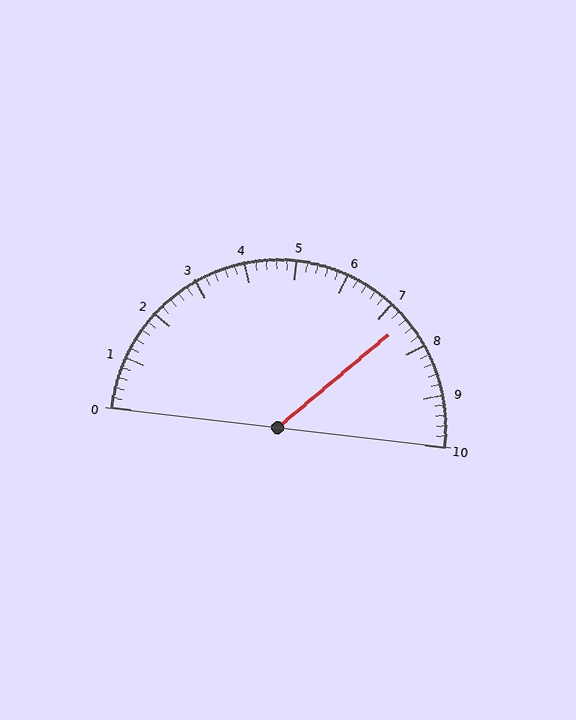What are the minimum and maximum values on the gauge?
The gauge ranges from 0 to 10.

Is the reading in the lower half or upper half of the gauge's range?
The reading is in the upper half of the range (0 to 10).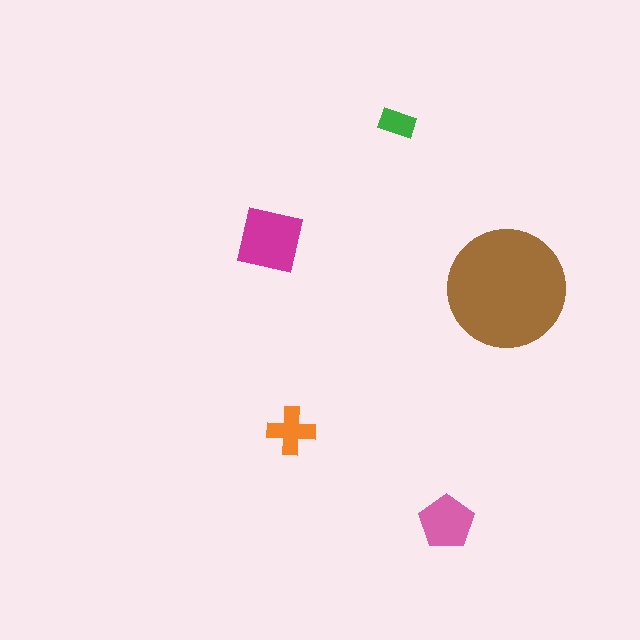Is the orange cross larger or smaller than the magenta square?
Smaller.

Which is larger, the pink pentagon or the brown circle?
The brown circle.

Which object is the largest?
The brown circle.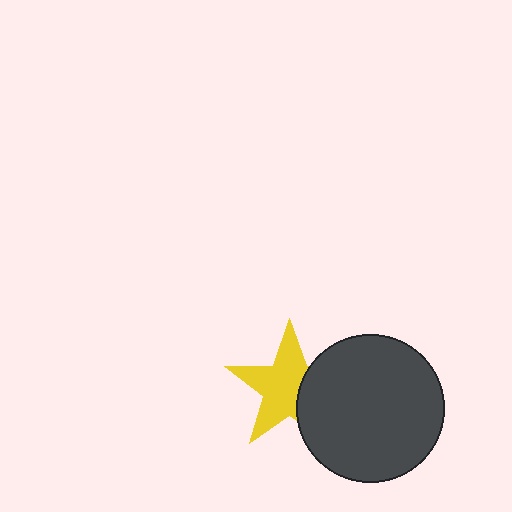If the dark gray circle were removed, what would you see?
You would see the complete yellow star.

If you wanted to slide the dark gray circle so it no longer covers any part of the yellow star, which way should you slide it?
Slide it right — that is the most direct way to separate the two shapes.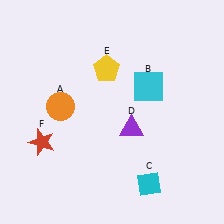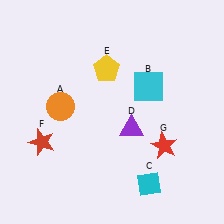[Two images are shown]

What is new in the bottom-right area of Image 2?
A red star (G) was added in the bottom-right area of Image 2.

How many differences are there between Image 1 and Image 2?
There is 1 difference between the two images.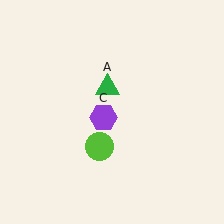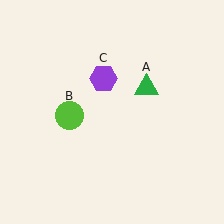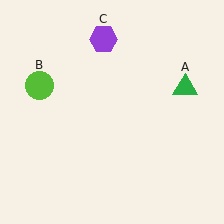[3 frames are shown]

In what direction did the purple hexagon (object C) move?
The purple hexagon (object C) moved up.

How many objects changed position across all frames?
3 objects changed position: green triangle (object A), lime circle (object B), purple hexagon (object C).